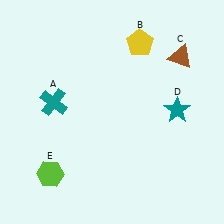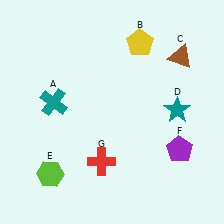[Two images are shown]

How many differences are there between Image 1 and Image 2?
There are 2 differences between the two images.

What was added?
A purple pentagon (F), a red cross (G) were added in Image 2.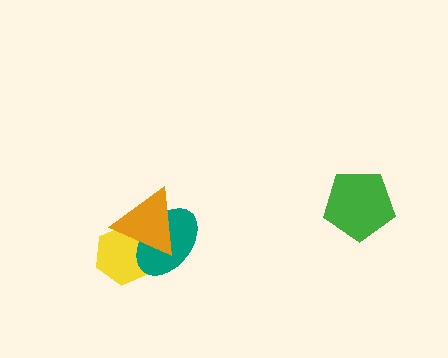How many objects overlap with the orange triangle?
2 objects overlap with the orange triangle.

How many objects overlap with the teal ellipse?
2 objects overlap with the teal ellipse.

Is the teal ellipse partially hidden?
Yes, it is partially covered by another shape.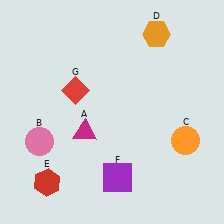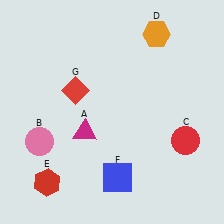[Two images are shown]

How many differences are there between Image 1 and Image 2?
There are 2 differences between the two images.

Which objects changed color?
C changed from orange to red. F changed from purple to blue.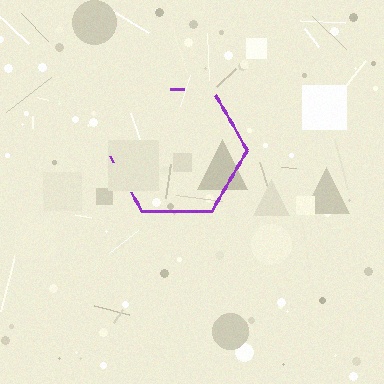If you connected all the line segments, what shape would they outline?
They would outline a hexagon.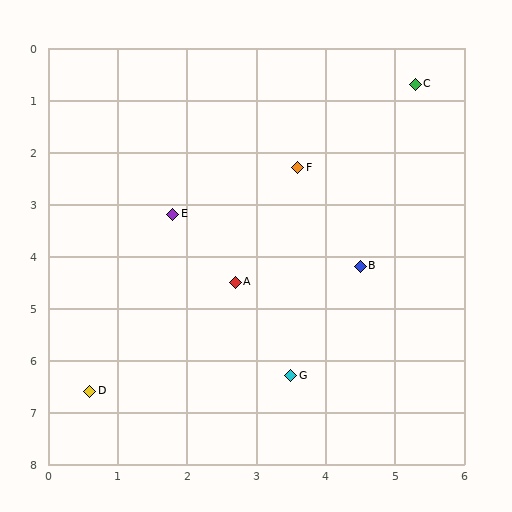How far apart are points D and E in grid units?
Points D and E are about 3.6 grid units apart.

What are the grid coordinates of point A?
Point A is at approximately (2.7, 4.5).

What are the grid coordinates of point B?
Point B is at approximately (4.5, 4.2).